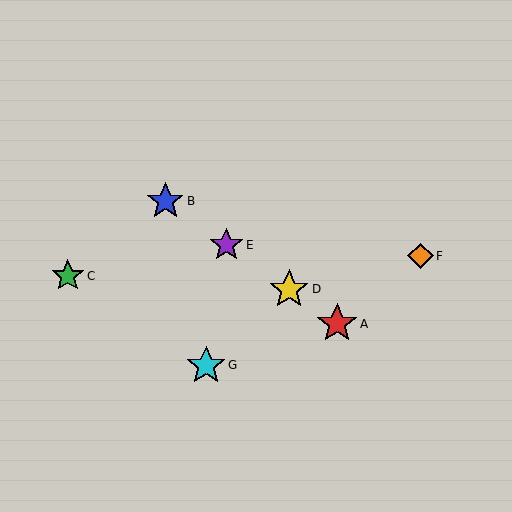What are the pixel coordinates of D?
Object D is at (289, 289).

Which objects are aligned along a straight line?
Objects A, B, D, E are aligned along a straight line.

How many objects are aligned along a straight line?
4 objects (A, B, D, E) are aligned along a straight line.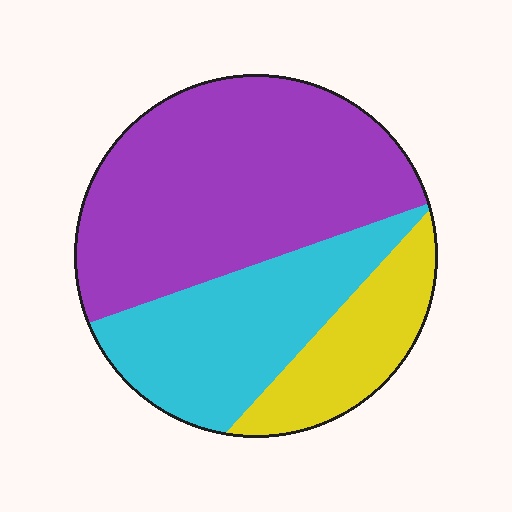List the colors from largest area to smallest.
From largest to smallest: purple, cyan, yellow.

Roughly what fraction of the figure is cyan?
Cyan takes up between a sixth and a third of the figure.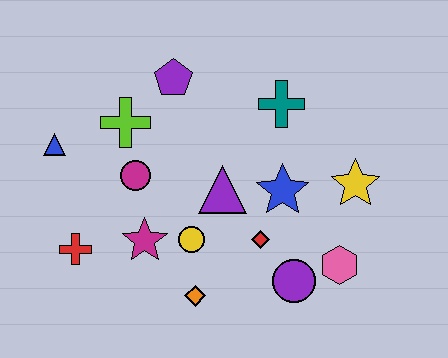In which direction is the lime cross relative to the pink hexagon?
The lime cross is to the left of the pink hexagon.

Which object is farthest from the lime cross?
The pink hexagon is farthest from the lime cross.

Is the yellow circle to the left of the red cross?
No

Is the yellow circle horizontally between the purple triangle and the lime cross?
Yes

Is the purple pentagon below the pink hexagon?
No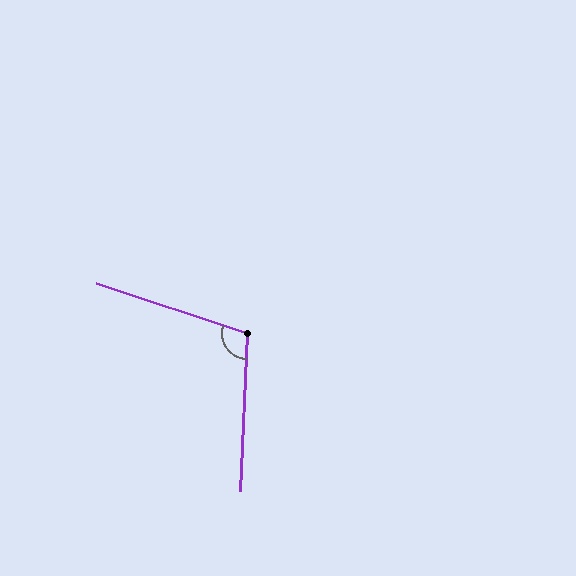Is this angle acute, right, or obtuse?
It is obtuse.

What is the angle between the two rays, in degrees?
Approximately 105 degrees.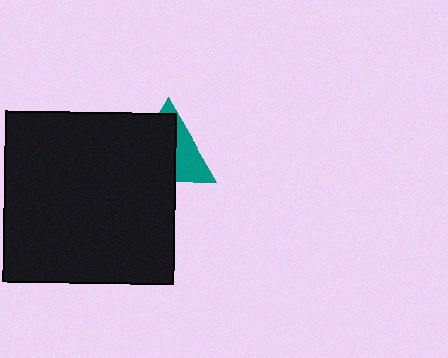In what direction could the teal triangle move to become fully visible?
The teal triangle could move toward the upper-right. That would shift it out from behind the black square entirely.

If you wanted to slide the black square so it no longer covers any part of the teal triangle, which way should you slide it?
Slide it toward the lower-left — that is the most direct way to separate the two shapes.